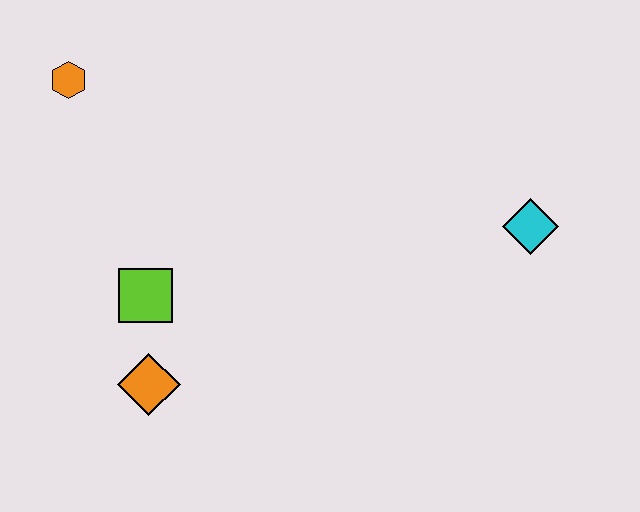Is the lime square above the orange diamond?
Yes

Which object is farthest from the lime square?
The cyan diamond is farthest from the lime square.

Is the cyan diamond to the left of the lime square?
No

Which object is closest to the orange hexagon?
The lime square is closest to the orange hexagon.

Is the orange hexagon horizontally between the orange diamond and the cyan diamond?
No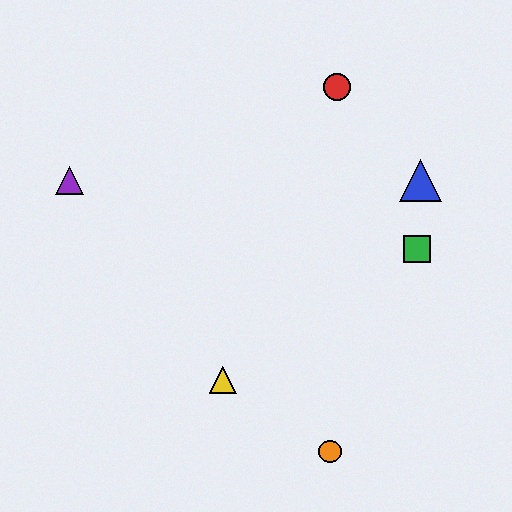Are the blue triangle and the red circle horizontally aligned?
No, the blue triangle is at y≈181 and the red circle is at y≈87.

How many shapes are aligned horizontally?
2 shapes (the blue triangle, the purple triangle) are aligned horizontally.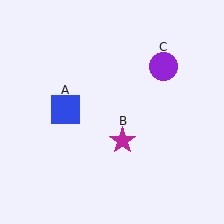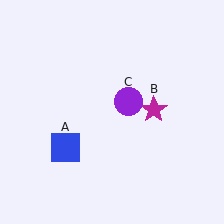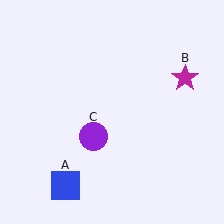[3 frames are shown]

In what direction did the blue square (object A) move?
The blue square (object A) moved down.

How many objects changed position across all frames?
3 objects changed position: blue square (object A), magenta star (object B), purple circle (object C).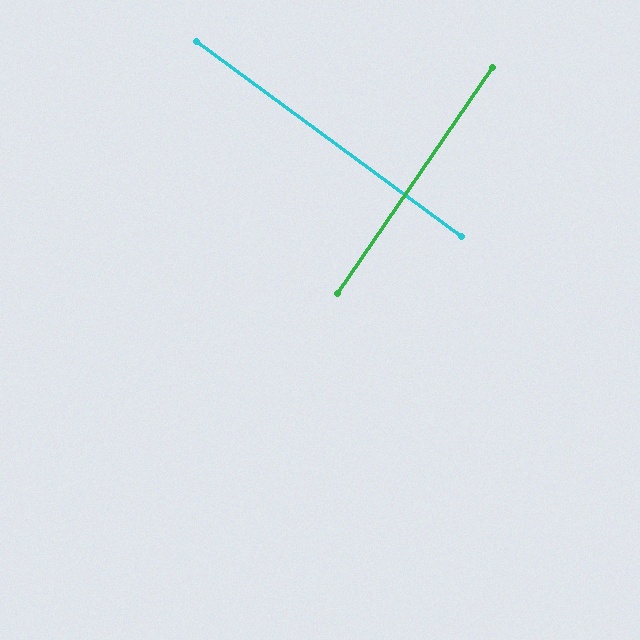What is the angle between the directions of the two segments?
Approximately 88 degrees.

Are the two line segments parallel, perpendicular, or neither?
Perpendicular — they meet at approximately 88°.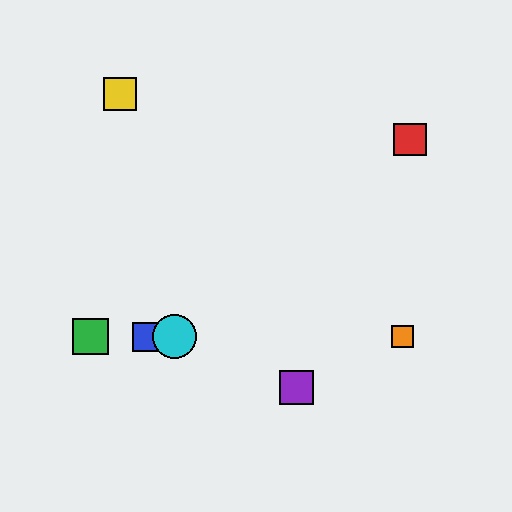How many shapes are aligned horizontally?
4 shapes (the blue square, the green square, the orange square, the cyan circle) are aligned horizontally.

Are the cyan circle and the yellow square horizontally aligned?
No, the cyan circle is at y≈337 and the yellow square is at y≈94.